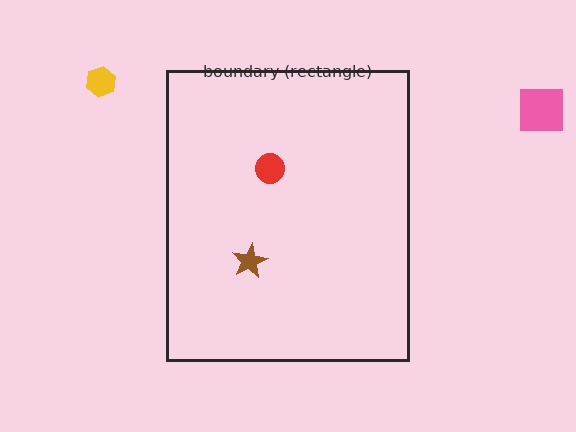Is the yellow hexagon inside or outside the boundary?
Outside.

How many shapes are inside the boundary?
2 inside, 2 outside.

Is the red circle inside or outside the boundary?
Inside.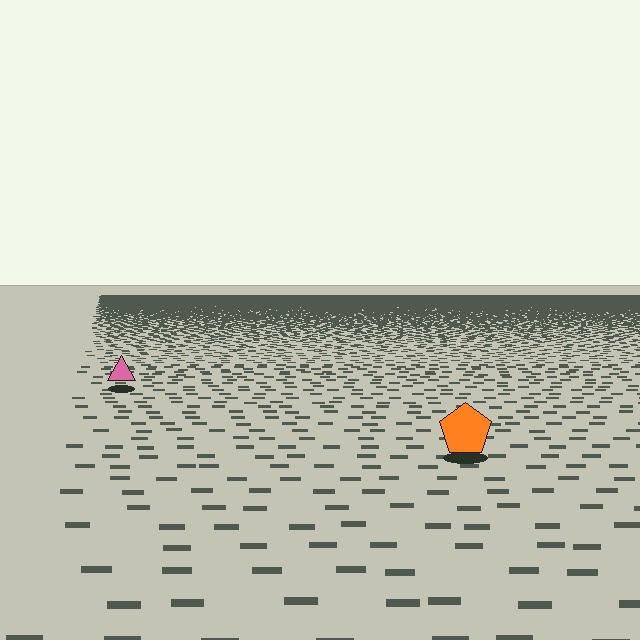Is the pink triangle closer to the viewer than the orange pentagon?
No. The orange pentagon is closer — you can tell from the texture gradient: the ground texture is coarser near it.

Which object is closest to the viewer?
The orange pentagon is closest. The texture marks near it are larger and more spread out.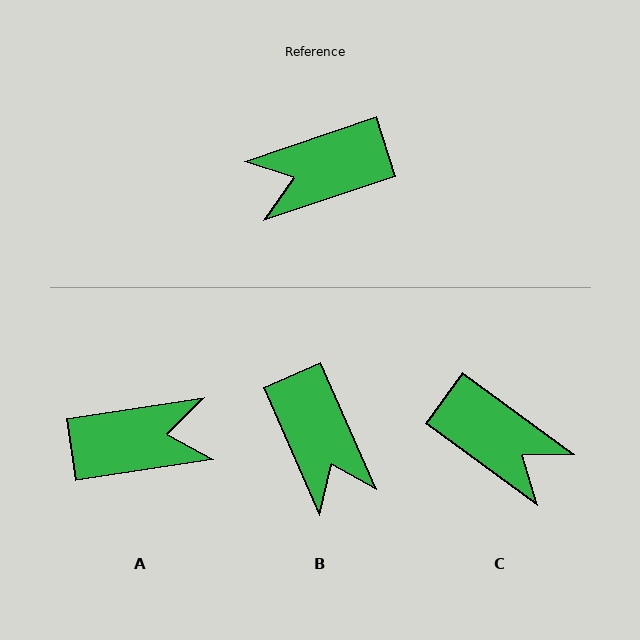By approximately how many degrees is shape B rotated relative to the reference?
Approximately 95 degrees counter-clockwise.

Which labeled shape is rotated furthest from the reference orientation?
A, about 170 degrees away.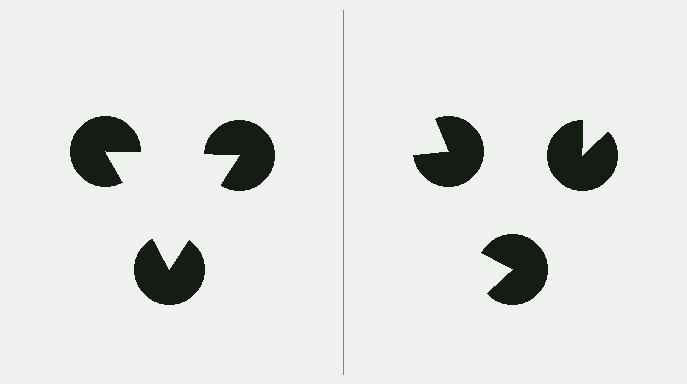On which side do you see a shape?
An illusory triangle appears on the left side. On the right side the wedge cuts are rotated, so no coherent shape forms.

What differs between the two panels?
The pac-man discs are positioned identically on both sides; only the wedge orientations differ. On the left they align to a triangle; on the right they are misaligned.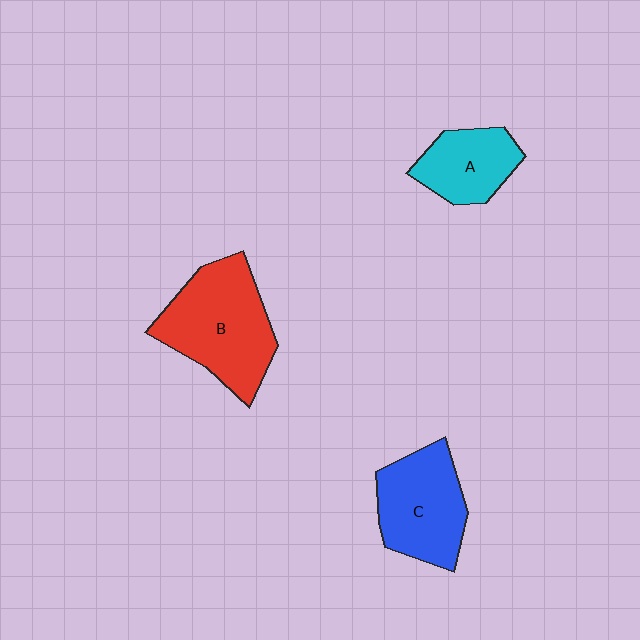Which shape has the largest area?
Shape B (red).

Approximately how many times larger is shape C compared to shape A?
Approximately 1.4 times.